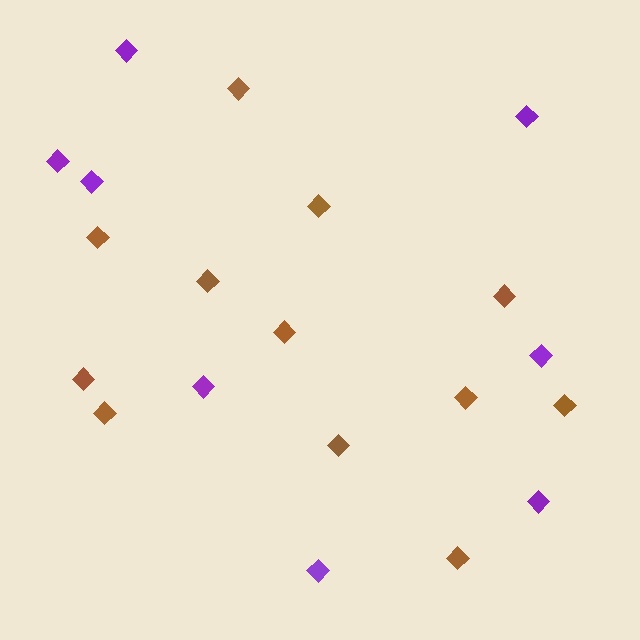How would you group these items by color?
There are 2 groups: one group of brown diamonds (12) and one group of purple diamonds (8).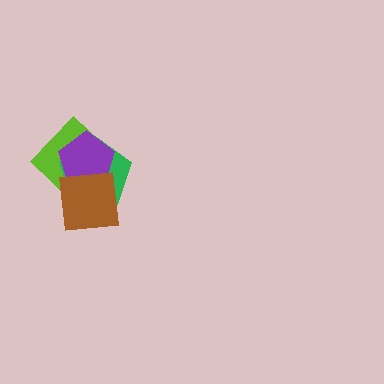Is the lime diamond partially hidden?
Yes, it is partially covered by another shape.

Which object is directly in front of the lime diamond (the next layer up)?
The green pentagon is directly in front of the lime diamond.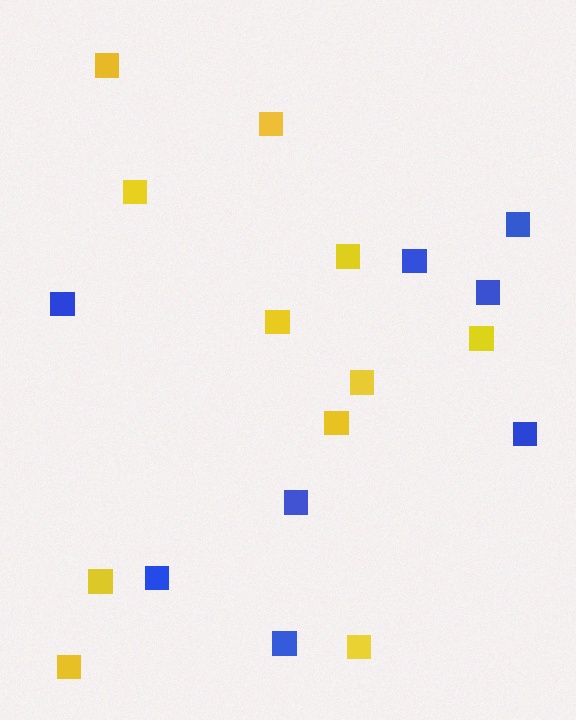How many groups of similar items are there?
There are 2 groups: one group of blue squares (8) and one group of yellow squares (11).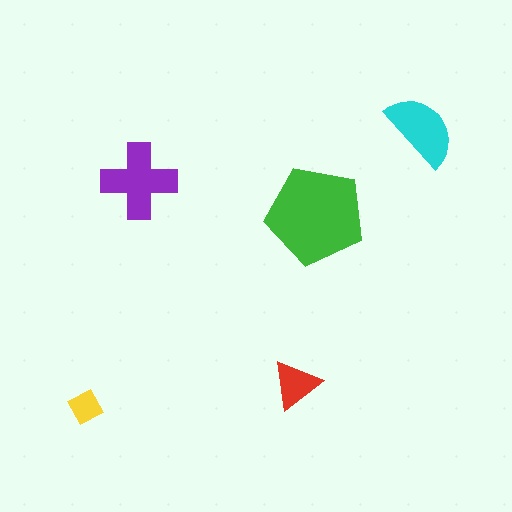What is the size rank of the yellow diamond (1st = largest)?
5th.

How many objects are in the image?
There are 5 objects in the image.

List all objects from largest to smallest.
The green pentagon, the purple cross, the cyan semicircle, the red triangle, the yellow diamond.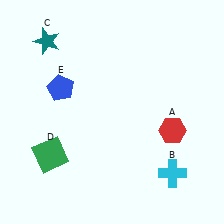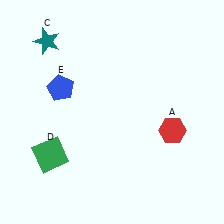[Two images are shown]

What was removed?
The cyan cross (B) was removed in Image 2.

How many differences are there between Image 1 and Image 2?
There is 1 difference between the two images.